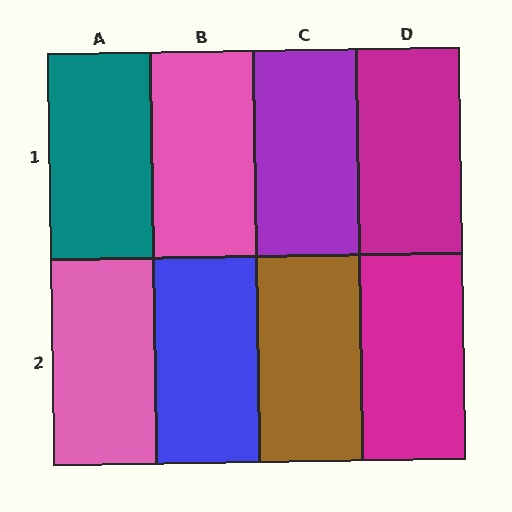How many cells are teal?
1 cell is teal.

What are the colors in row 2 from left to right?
Pink, blue, brown, magenta.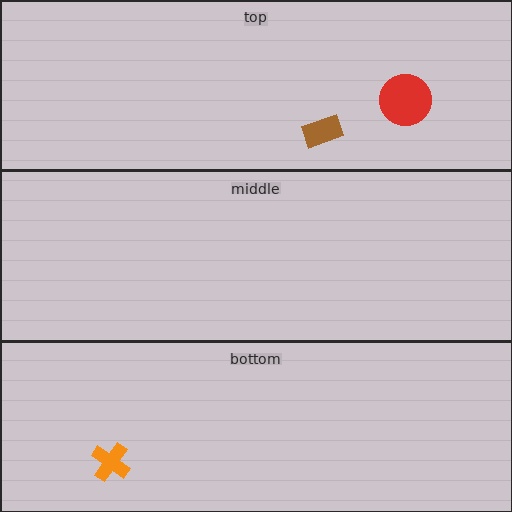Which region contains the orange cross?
The bottom region.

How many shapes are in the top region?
2.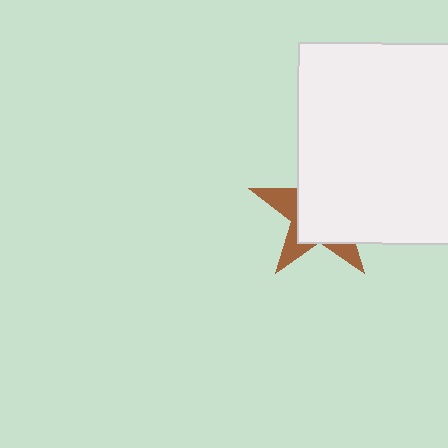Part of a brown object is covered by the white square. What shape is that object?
It is a star.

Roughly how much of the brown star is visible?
A small part of it is visible (roughly 33%).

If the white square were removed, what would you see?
You would see the complete brown star.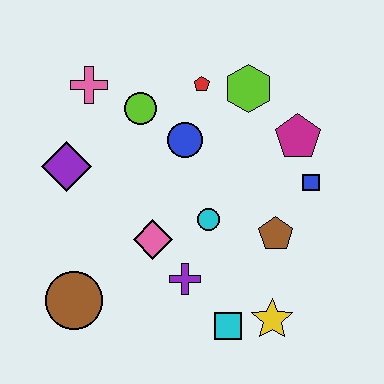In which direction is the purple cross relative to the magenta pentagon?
The purple cross is below the magenta pentagon.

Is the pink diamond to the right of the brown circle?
Yes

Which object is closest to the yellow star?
The cyan square is closest to the yellow star.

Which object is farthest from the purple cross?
The pink cross is farthest from the purple cross.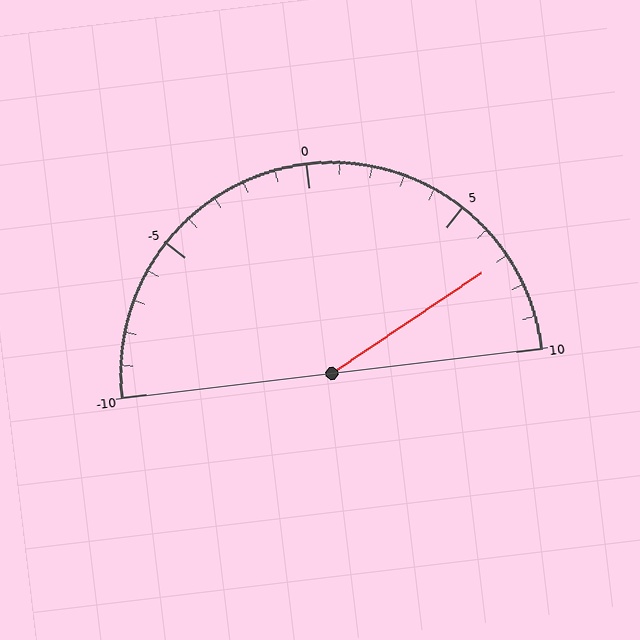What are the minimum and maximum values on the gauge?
The gauge ranges from -10 to 10.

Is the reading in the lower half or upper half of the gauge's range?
The reading is in the upper half of the range (-10 to 10).